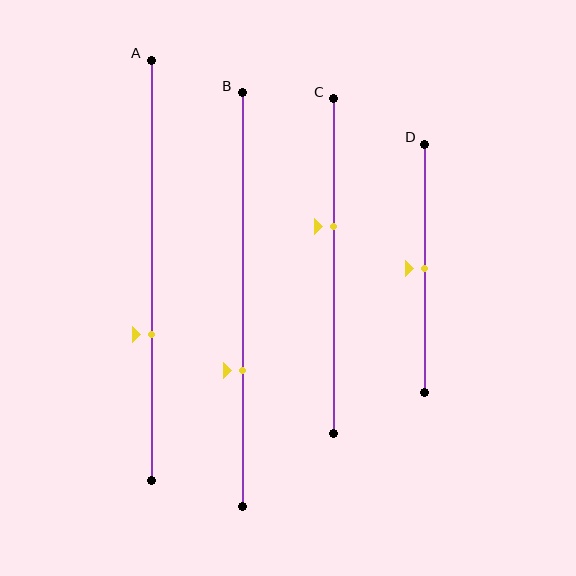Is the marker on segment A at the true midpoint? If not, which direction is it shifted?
No, the marker on segment A is shifted downward by about 15% of the segment length.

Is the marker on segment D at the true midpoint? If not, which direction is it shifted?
Yes, the marker on segment D is at the true midpoint.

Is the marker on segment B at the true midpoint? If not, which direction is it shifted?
No, the marker on segment B is shifted downward by about 17% of the segment length.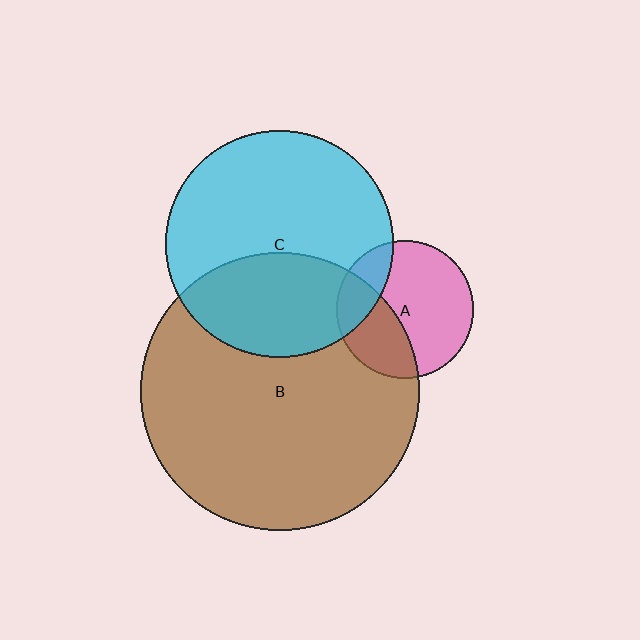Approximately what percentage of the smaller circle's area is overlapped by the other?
Approximately 35%.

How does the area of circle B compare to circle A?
Approximately 4.1 times.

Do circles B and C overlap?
Yes.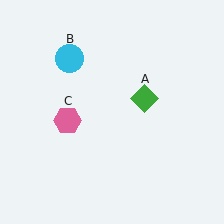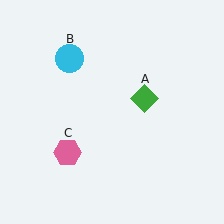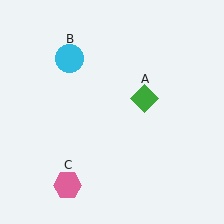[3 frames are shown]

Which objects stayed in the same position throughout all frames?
Green diamond (object A) and cyan circle (object B) remained stationary.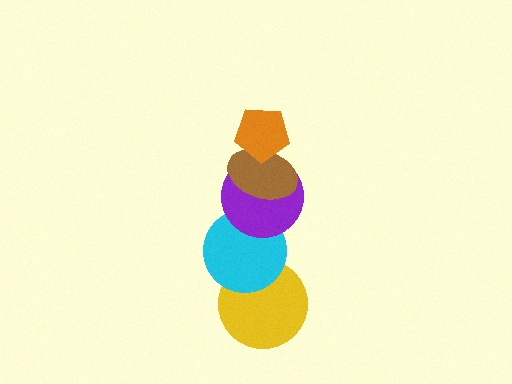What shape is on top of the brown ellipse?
The orange pentagon is on top of the brown ellipse.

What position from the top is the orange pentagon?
The orange pentagon is 1st from the top.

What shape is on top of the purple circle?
The brown ellipse is on top of the purple circle.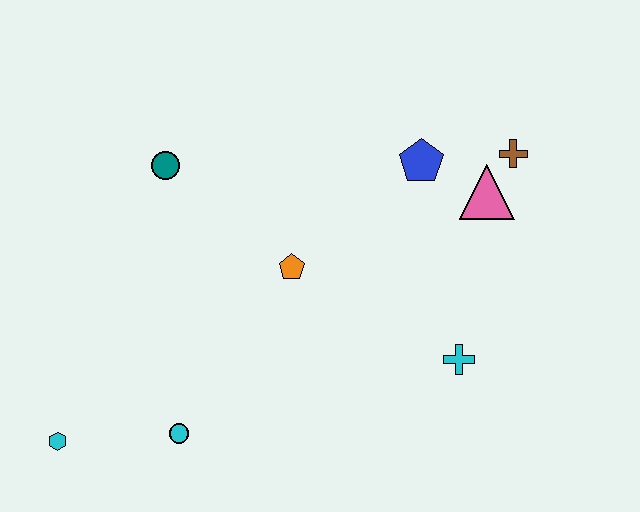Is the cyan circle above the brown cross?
No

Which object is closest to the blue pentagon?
The pink triangle is closest to the blue pentagon.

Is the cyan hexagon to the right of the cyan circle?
No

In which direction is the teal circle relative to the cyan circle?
The teal circle is above the cyan circle.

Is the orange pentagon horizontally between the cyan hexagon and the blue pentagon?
Yes